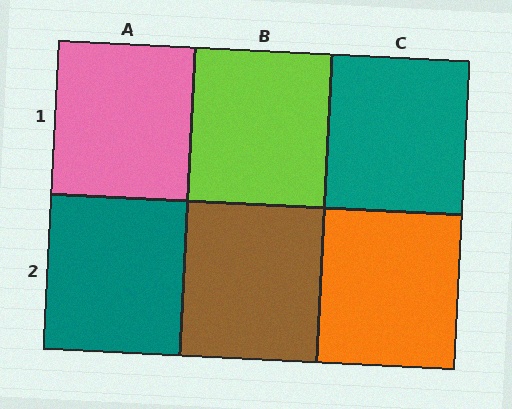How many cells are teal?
2 cells are teal.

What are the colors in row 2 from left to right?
Teal, brown, orange.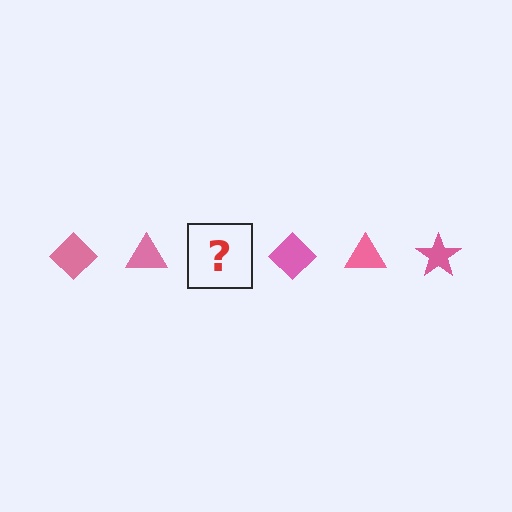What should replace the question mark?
The question mark should be replaced with a pink star.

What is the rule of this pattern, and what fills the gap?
The rule is that the pattern cycles through diamond, triangle, star shapes in pink. The gap should be filled with a pink star.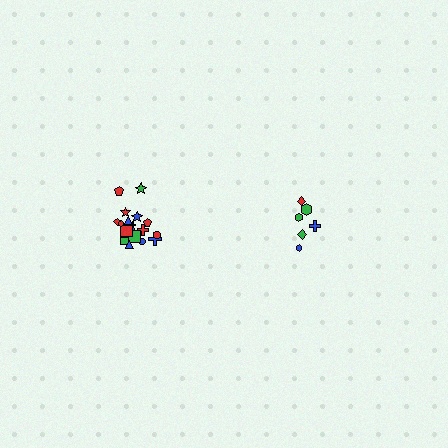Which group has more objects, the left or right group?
The left group.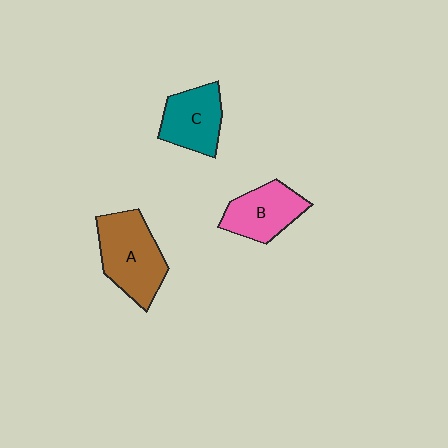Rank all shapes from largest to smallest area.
From largest to smallest: A (brown), B (pink), C (teal).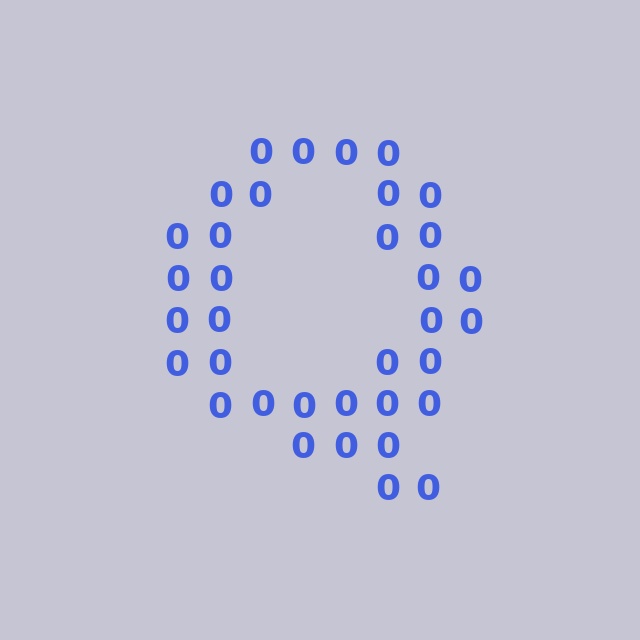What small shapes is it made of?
It is made of small digit 0's.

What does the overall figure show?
The overall figure shows the letter Q.